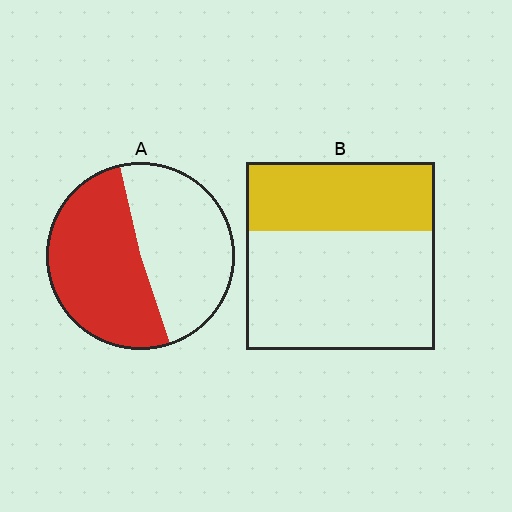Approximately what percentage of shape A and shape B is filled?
A is approximately 50% and B is approximately 35%.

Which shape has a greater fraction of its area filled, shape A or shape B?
Shape A.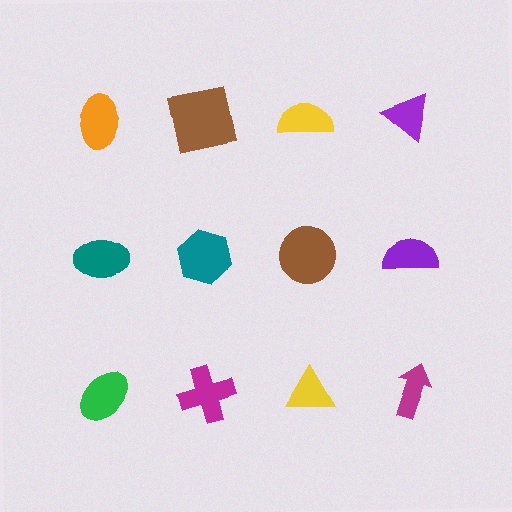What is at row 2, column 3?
A brown circle.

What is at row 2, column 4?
A purple semicircle.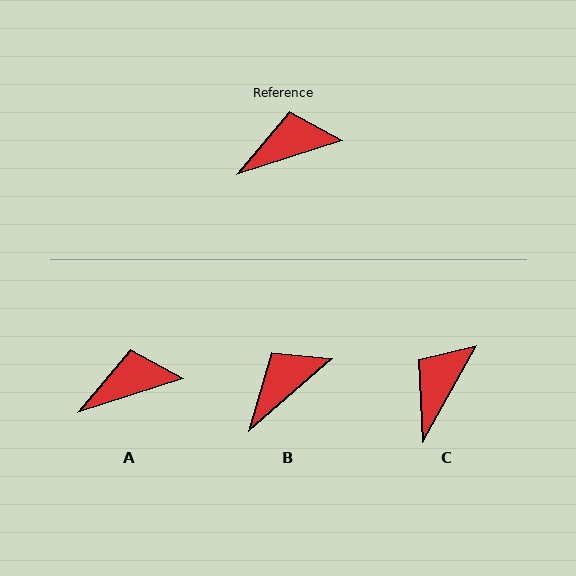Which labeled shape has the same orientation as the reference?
A.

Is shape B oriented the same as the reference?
No, it is off by about 24 degrees.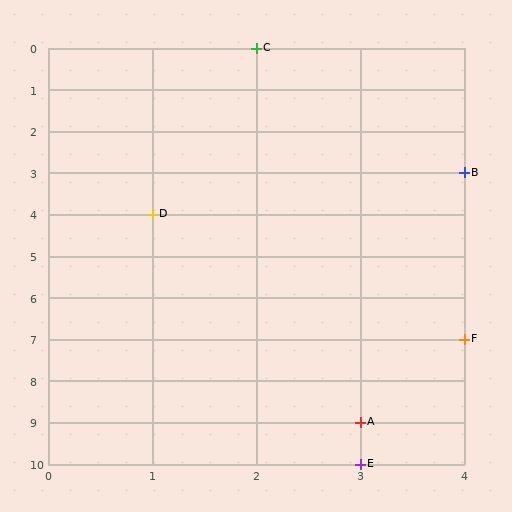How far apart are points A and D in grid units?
Points A and D are 2 columns and 5 rows apart (about 5.4 grid units diagonally).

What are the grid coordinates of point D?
Point D is at grid coordinates (1, 4).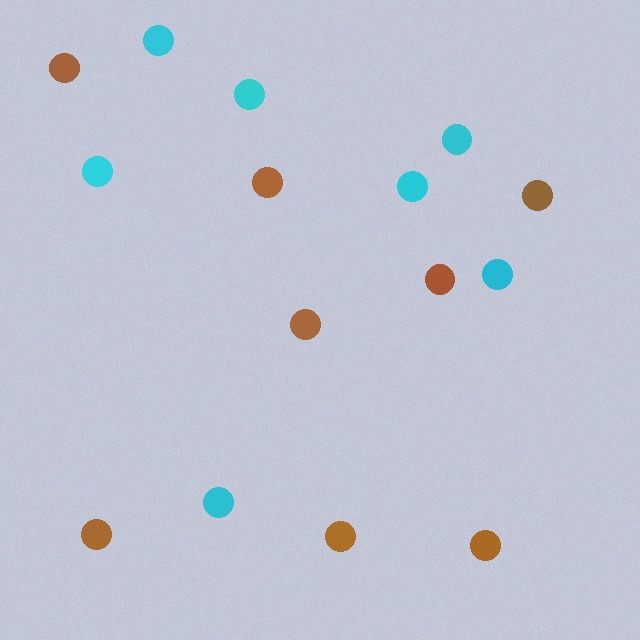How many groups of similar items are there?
There are 2 groups: one group of cyan circles (7) and one group of brown circles (8).